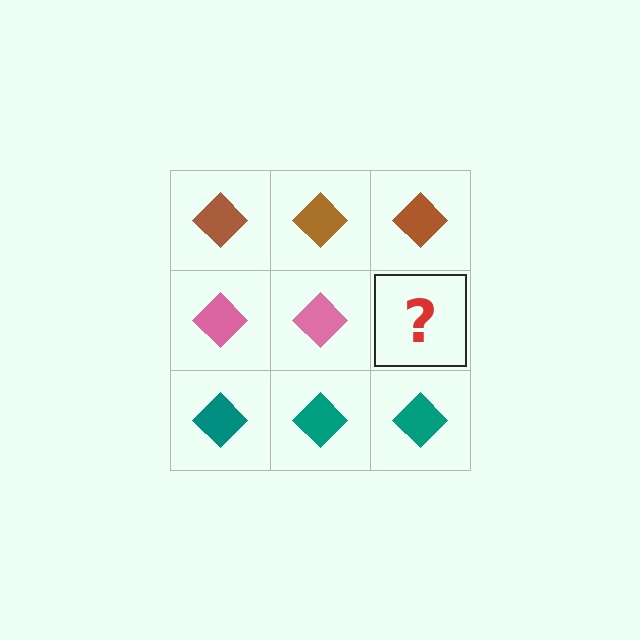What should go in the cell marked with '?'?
The missing cell should contain a pink diamond.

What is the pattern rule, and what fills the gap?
The rule is that each row has a consistent color. The gap should be filled with a pink diamond.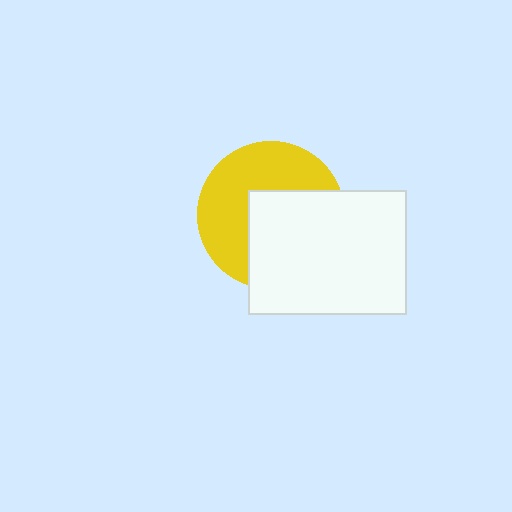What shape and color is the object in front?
The object in front is a white rectangle.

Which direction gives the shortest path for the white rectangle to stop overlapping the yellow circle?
Moving toward the lower-right gives the shortest separation.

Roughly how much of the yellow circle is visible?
About half of it is visible (roughly 51%).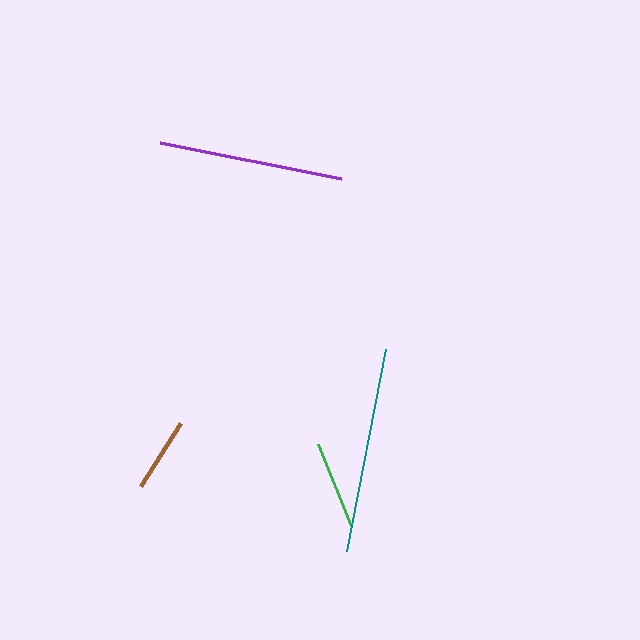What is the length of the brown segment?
The brown segment is approximately 75 pixels long.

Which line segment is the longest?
The teal line is the longest at approximately 206 pixels.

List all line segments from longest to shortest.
From longest to shortest: teal, purple, green, brown.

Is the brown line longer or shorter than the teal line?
The teal line is longer than the brown line.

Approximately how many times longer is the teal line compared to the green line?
The teal line is approximately 2.3 times the length of the green line.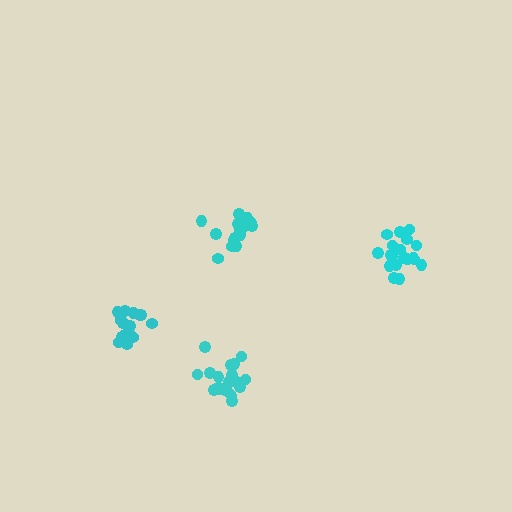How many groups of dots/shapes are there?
There are 4 groups.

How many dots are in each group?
Group 1: 19 dots, Group 2: 19 dots, Group 3: 18 dots, Group 4: 20 dots (76 total).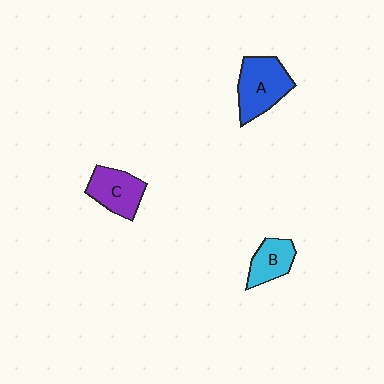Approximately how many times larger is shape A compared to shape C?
Approximately 1.2 times.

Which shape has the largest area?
Shape A (blue).